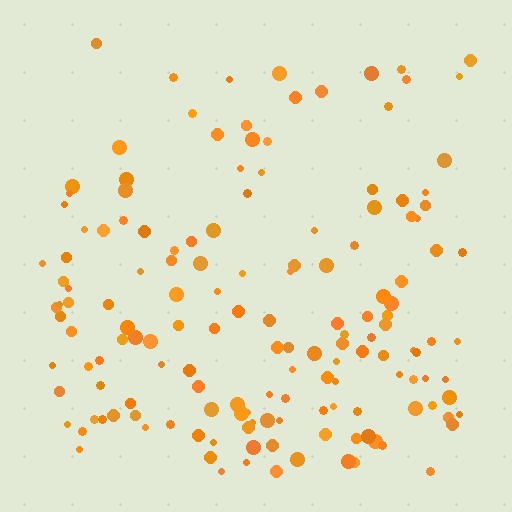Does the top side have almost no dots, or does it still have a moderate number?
Still a moderate number, just noticeably fewer than the bottom.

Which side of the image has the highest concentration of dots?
The bottom.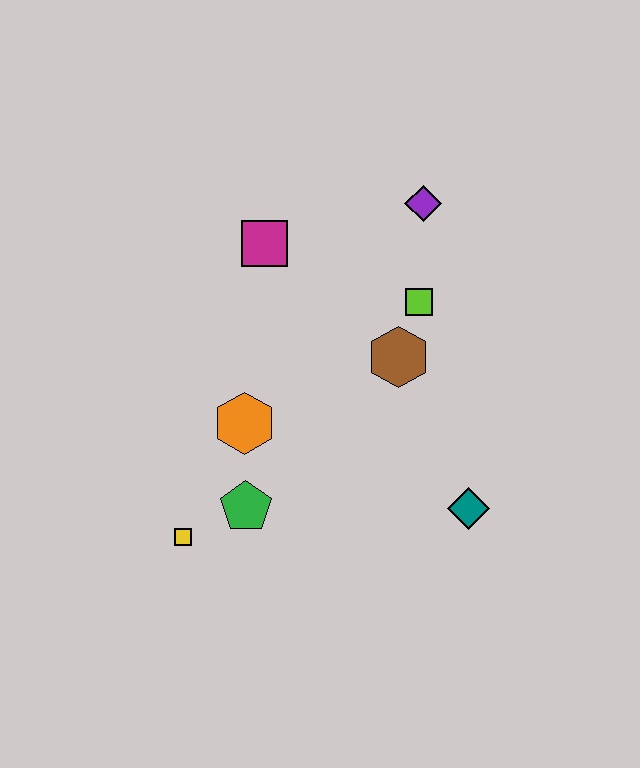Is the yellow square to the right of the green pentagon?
No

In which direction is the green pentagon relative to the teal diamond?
The green pentagon is to the left of the teal diamond.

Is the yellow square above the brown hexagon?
No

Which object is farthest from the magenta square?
The teal diamond is farthest from the magenta square.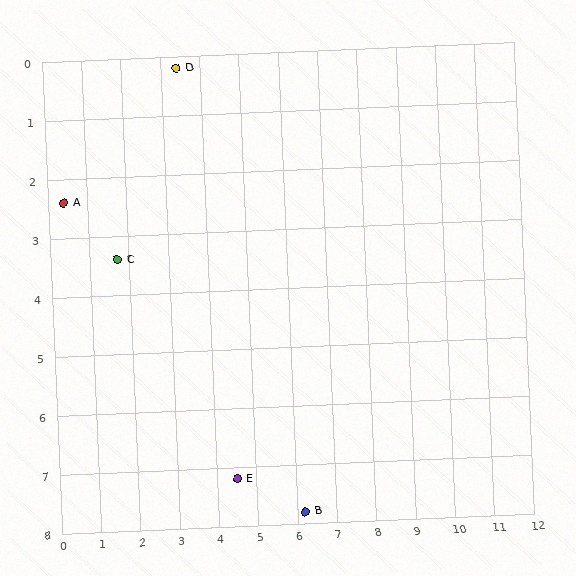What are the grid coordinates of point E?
Point E is at approximately (4.5, 7.2).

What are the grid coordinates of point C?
Point C is at approximately (1.7, 3.4).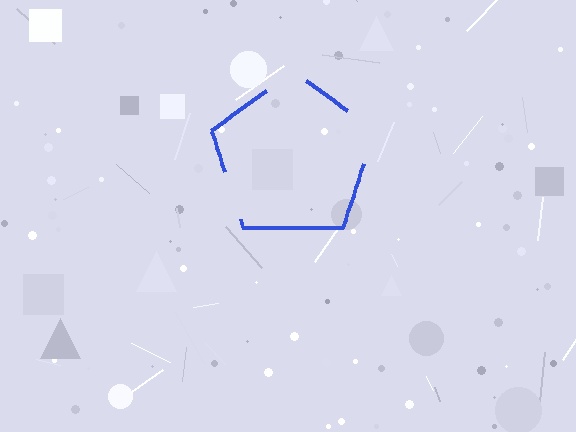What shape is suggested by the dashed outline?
The dashed outline suggests a pentagon.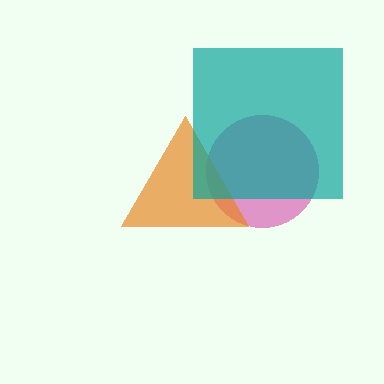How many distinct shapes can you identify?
There are 3 distinct shapes: a pink circle, an orange triangle, a teal square.